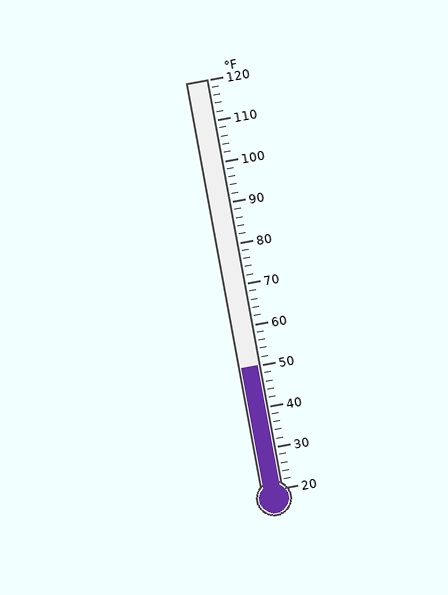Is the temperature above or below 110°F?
The temperature is below 110°F.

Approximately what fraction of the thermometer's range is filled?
The thermometer is filled to approximately 30% of its range.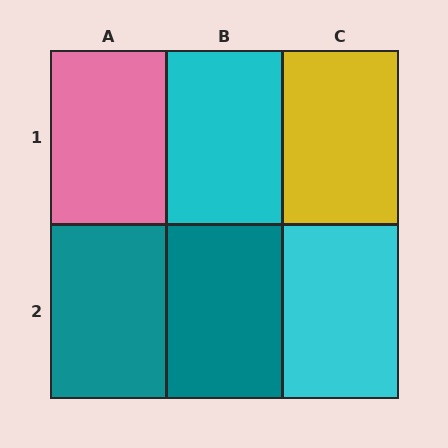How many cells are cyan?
2 cells are cyan.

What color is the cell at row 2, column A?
Teal.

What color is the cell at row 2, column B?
Teal.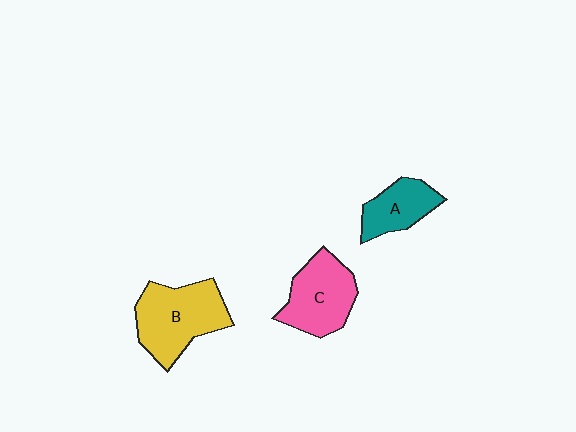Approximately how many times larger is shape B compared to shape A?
Approximately 1.7 times.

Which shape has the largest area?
Shape B (yellow).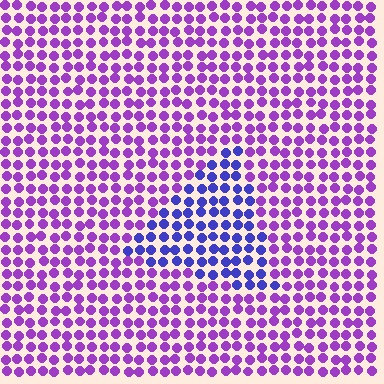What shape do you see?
I see a triangle.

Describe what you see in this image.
The image is filled with small purple elements in a uniform arrangement. A triangle-shaped region is visible where the elements are tinted to a slightly different hue, forming a subtle color boundary.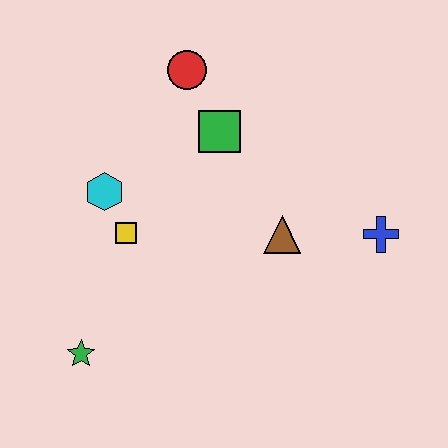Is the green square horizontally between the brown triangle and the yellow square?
Yes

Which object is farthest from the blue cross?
The green star is farthest from the blue cross.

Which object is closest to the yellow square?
The cyan hexagon is closest to the yellow square.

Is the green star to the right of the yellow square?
No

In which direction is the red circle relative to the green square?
The red circle is above the green square.